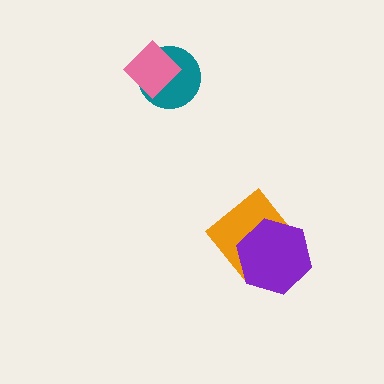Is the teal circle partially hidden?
Yes, it is partially covered by another shape.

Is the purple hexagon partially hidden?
No, no other shape covers it.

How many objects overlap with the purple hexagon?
1 object overlaps with the purple hexagon.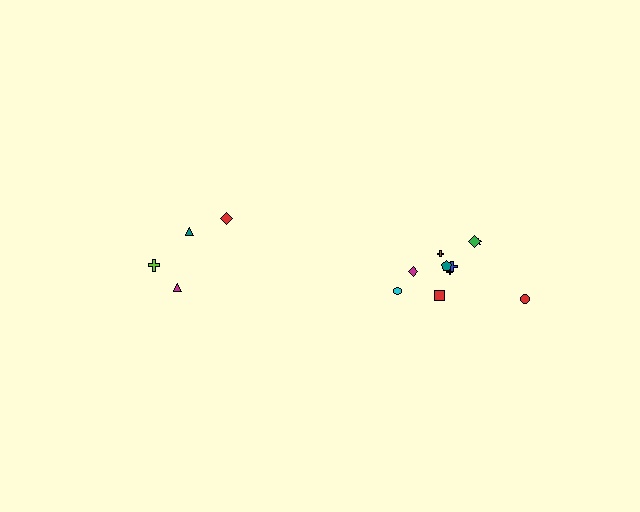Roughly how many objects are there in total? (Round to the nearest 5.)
Roughly 15 objects in total.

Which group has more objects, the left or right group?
The right group.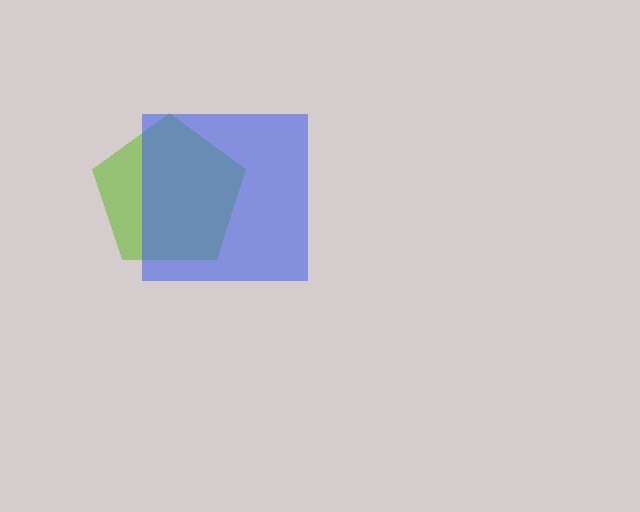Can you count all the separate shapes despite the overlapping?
Yes, there are 2 separate shapes.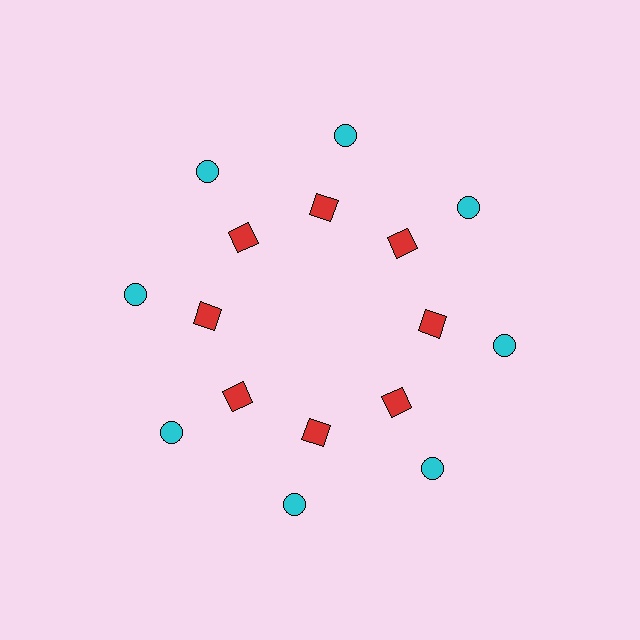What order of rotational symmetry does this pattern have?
This pattern has 8-fold rotational symmetry.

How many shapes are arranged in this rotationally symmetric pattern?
There are 16 shapes, arranged in 8 groups of 2.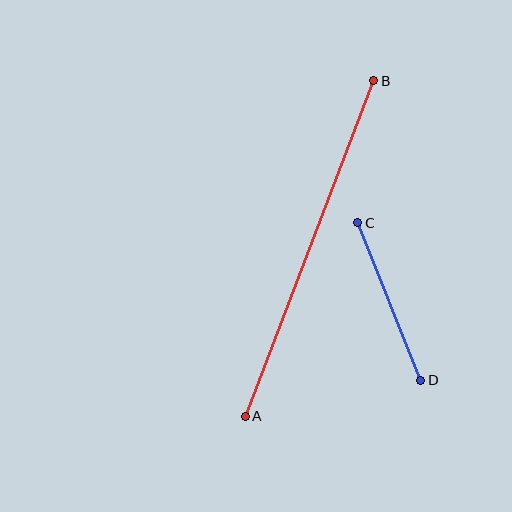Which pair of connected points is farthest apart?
Points A and B are farthest apart.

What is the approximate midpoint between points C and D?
The midpoint is at approximately (389, 302) pixels.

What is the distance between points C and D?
The distance is approximately 169 pixels.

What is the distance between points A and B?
The distance is approximately 359 pixels.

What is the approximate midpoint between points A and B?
The midpoint is at approximately (309, 249) pixels.